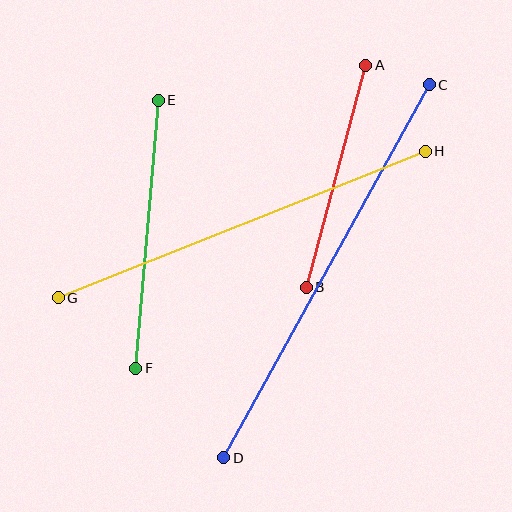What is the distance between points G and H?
The distance is approximately 395 pixels.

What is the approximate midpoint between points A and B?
The midpoint is at approximately (336, 176) pixels.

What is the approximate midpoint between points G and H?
The midpoint is at approximately (242, 225) pixels.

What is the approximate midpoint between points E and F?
The midpoint is at approximately (147, 234) pixels.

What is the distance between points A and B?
The distance is approximately 230 pixels.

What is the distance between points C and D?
The distance is approximately 425 pixels.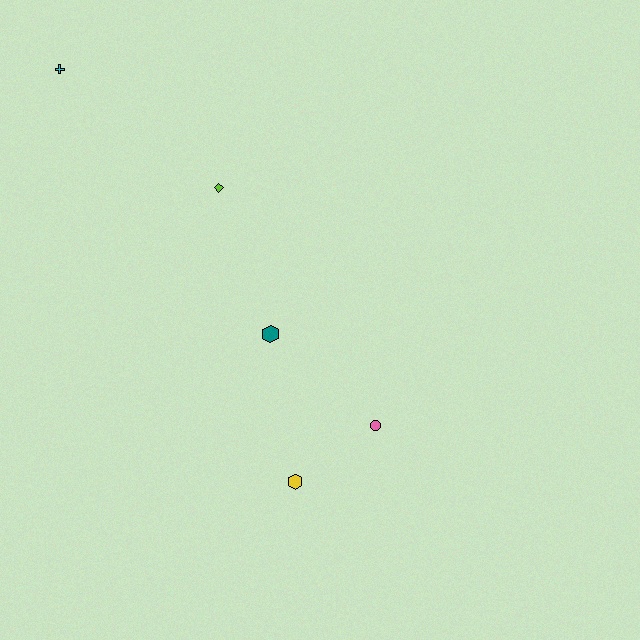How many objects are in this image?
There are 5 objects.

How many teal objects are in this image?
There is 1 teal object.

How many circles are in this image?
There is 1 circle.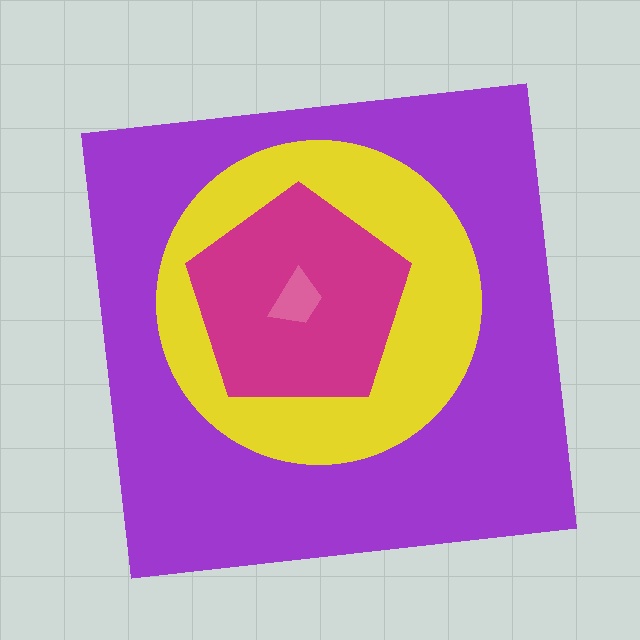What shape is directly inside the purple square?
The yellow circle.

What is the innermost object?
The pink trapezoid.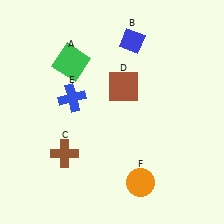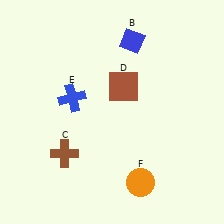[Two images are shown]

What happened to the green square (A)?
The green square (A) was removed in Image 2. It was in the top-left area of Image 1.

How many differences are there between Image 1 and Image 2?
There is 1 difference between the two images.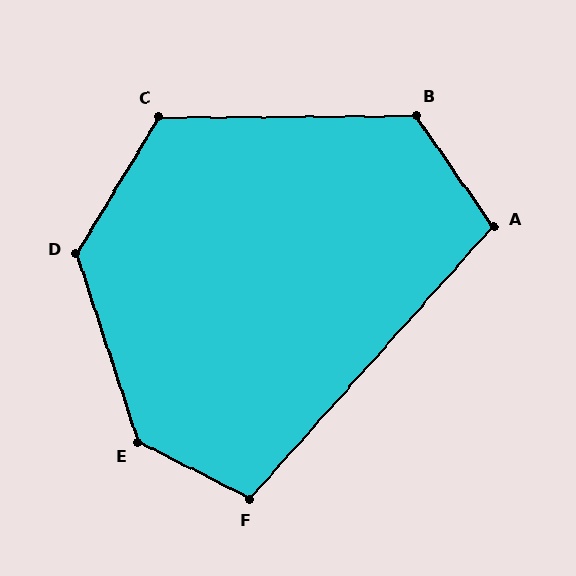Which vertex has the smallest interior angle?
A, at approximately 103 degrees.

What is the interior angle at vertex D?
Approximately 131 degrees (obtuse).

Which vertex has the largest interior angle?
E, at approximately 136 degrees.